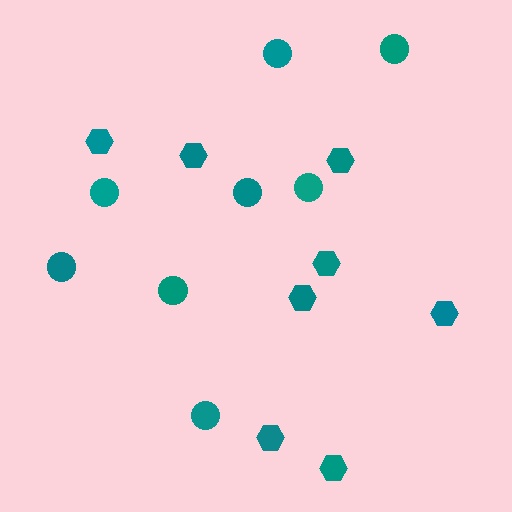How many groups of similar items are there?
There are 2 groups: one group of circles (8) and one group of hexagons (8).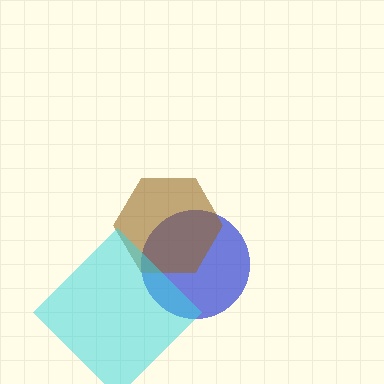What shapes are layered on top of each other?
The layered shapes are: a blue circle, a brown hexagon, a cyan diamond.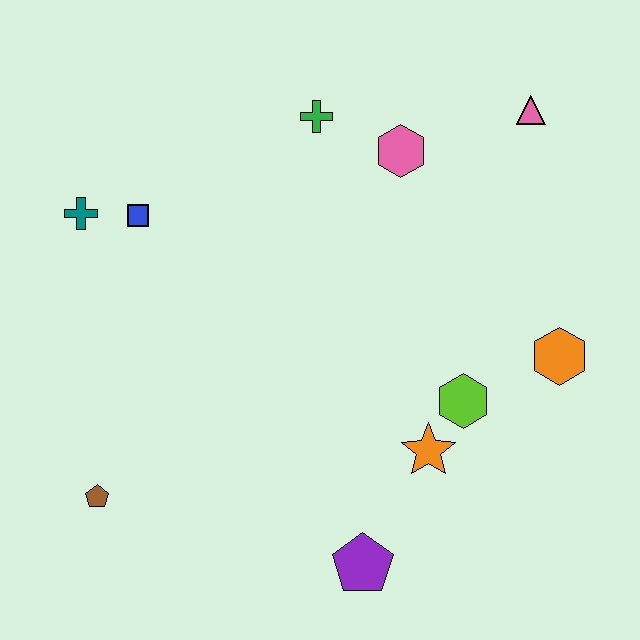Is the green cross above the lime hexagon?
Yes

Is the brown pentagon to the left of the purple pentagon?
Yes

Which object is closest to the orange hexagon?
The lime hexagon is closest to the orange hexagon.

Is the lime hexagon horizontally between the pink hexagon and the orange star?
No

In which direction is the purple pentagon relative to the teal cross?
The purple pentagon is below the teal cross.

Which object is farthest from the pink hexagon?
The brown pentagon is farthest from the pink hexagon.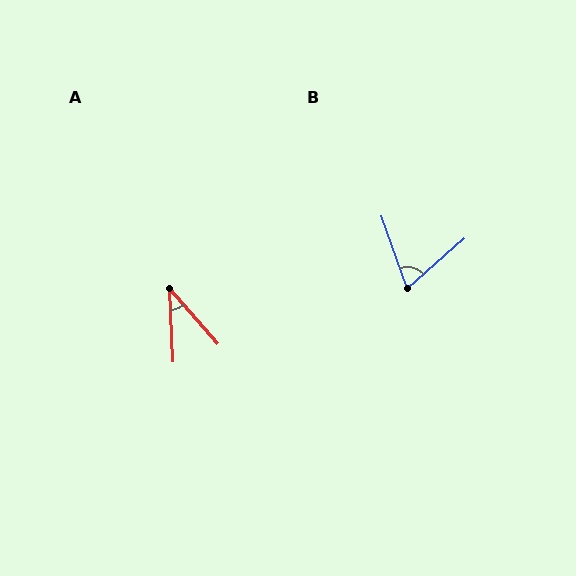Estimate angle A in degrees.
Approximately 39 degrees.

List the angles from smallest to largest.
A (39°), B (68°).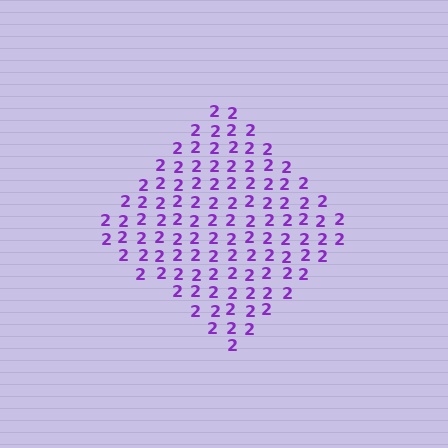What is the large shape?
The large shape is a diamond.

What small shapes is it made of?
It is made of small digit 2's.